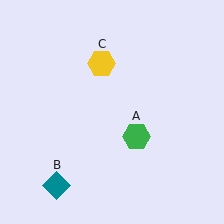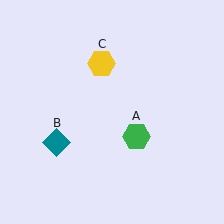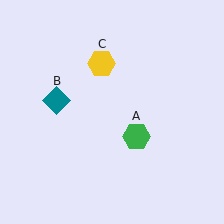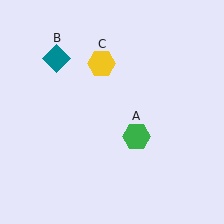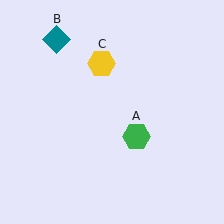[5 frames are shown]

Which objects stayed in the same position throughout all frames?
Green hexagon (object A) and yellow hexagon (object C) remained stationary.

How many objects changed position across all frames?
1 object changed position: teal diamond (object B).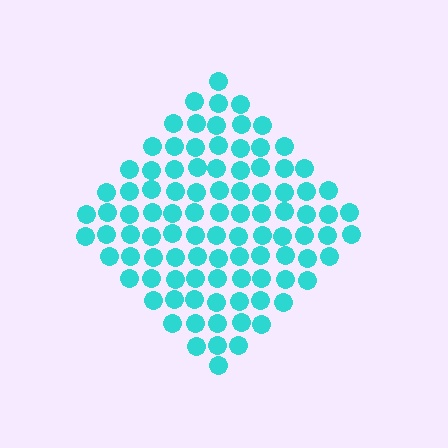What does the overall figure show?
The overall figure shows a diamond.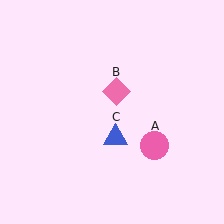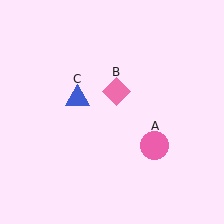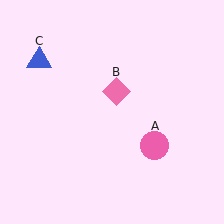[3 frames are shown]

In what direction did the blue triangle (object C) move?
The blue triangle (object C) moved up and to the left.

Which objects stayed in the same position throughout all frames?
Pink circle (object A) and pink diamond (object B) remained stationary.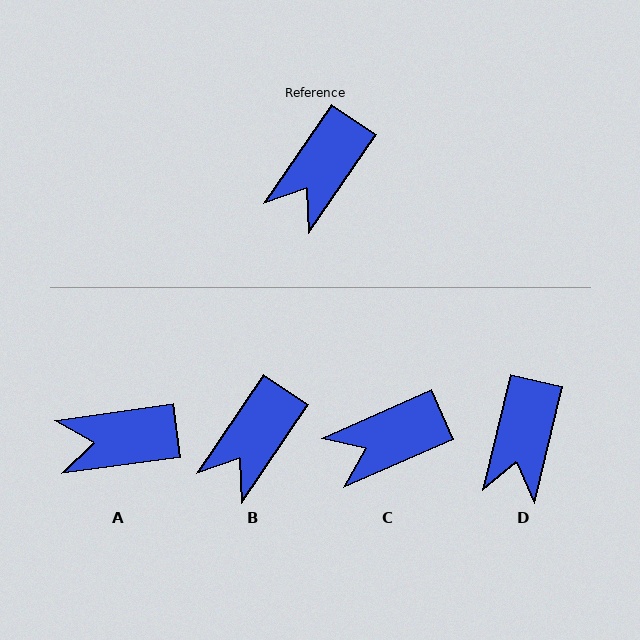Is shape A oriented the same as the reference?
No, it is off by about 48 degrees.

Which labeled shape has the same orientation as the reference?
B.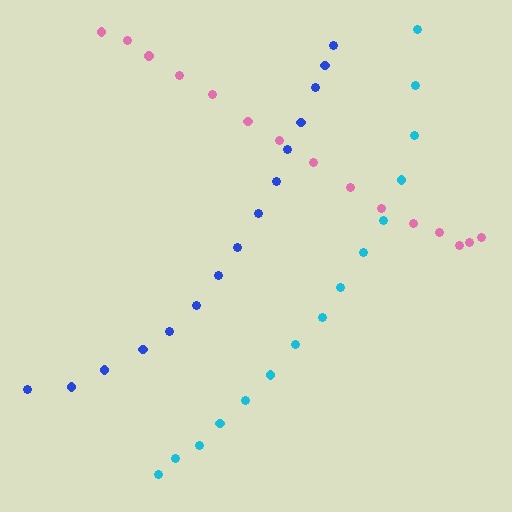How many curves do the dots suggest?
There are 3 distinct paths.